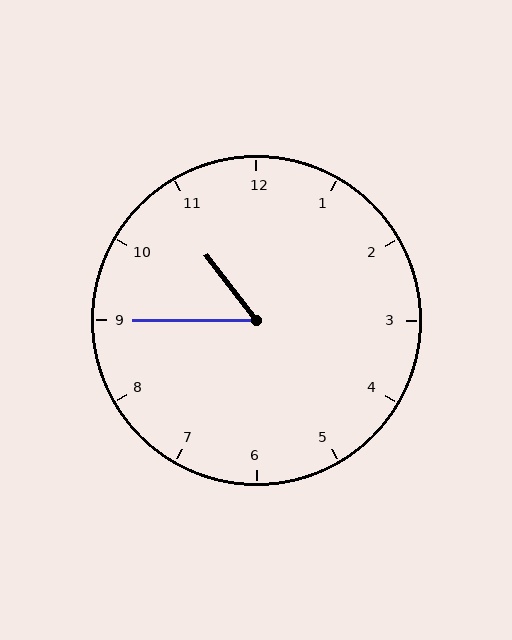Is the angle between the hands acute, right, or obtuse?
It is acute.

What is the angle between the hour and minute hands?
Approximately 52 degrees.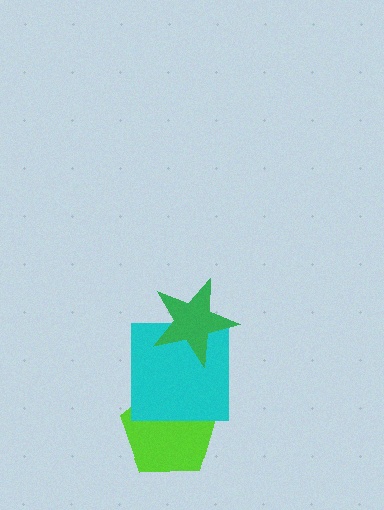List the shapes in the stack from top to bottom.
From top to bottom: the green star, the cyan square, the lime pentagon.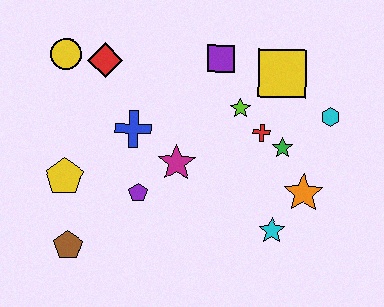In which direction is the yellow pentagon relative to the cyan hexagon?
The yellow pentagon is to the left of the cyan hexagon.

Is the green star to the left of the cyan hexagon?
Yes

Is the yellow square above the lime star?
Yes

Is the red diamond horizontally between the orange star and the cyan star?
No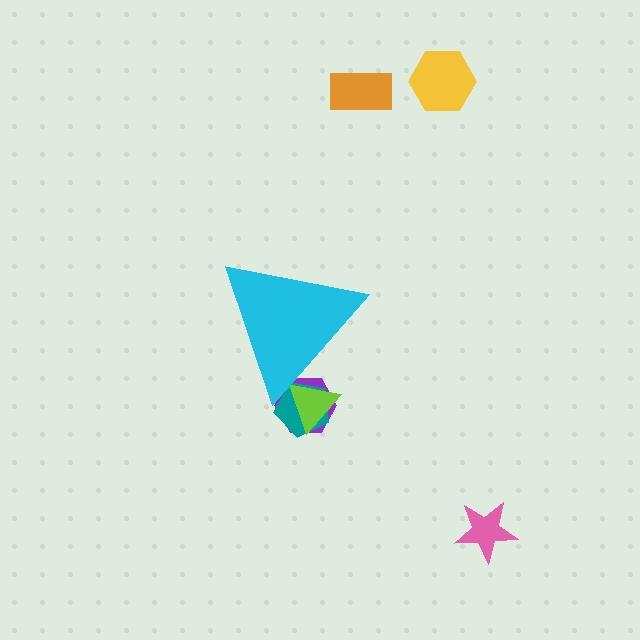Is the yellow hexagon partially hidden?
No, the yellow hexagon is fully visible.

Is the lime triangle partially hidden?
Yes, the lime triangle is partially hidden behind the cyan triangle.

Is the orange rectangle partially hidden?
No, the orange rectangle is fully visible.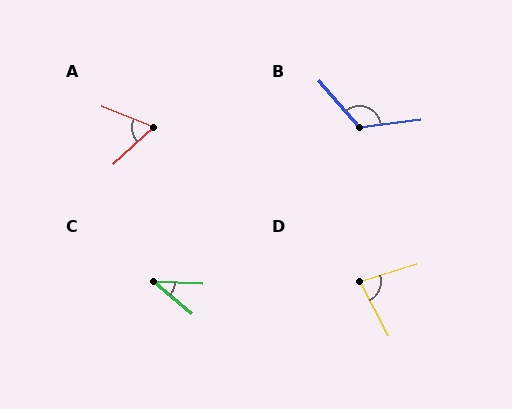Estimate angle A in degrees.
Approximately 65 degrees.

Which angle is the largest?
B, at approximately 124 degrees.